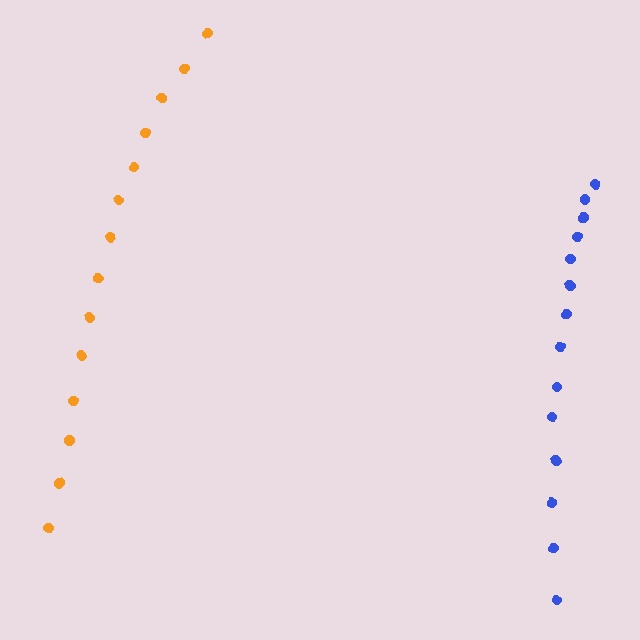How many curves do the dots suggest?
There are 2 distinct paths.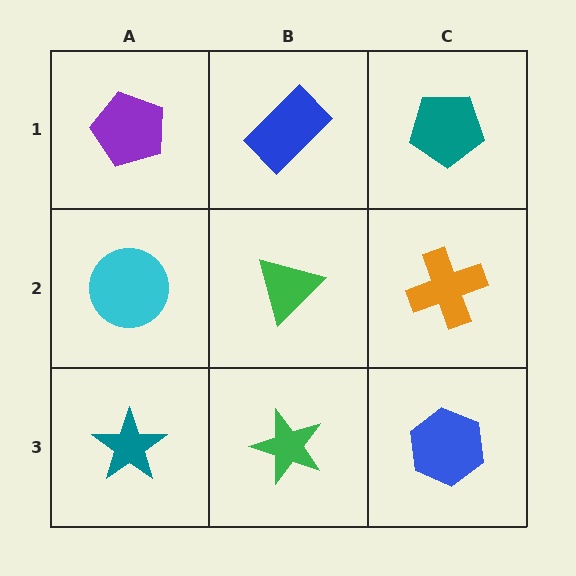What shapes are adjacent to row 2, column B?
A blue rectangle (row 1, column B), a green star (row 3, column B), a cyan circle (row 2, column A), an orange cross (row 2, column C).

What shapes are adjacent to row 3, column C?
An orange cross (row 2, column C), a green star (row 3, column B).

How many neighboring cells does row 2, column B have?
4.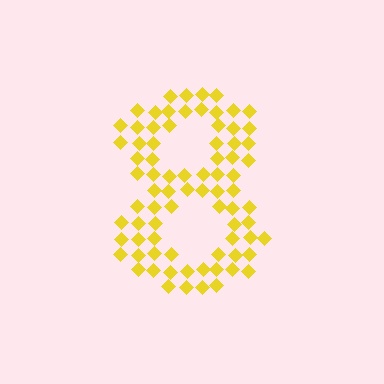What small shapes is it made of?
It is made of small diamonds.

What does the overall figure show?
The overall figure shows the digit 8.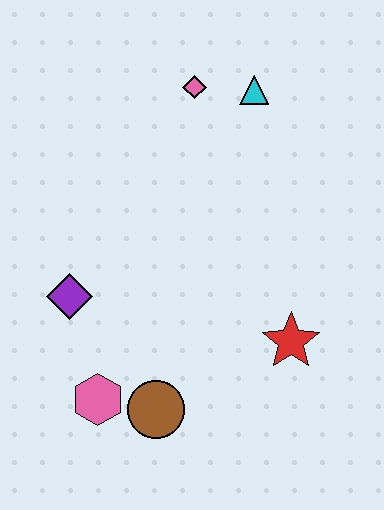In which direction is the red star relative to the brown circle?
The red star is to the right of the brown circle.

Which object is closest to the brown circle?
The pink hexagon is closest to the brown circle.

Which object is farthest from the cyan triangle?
The pink hexagon is farthest from the cyan triangle.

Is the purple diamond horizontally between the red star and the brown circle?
No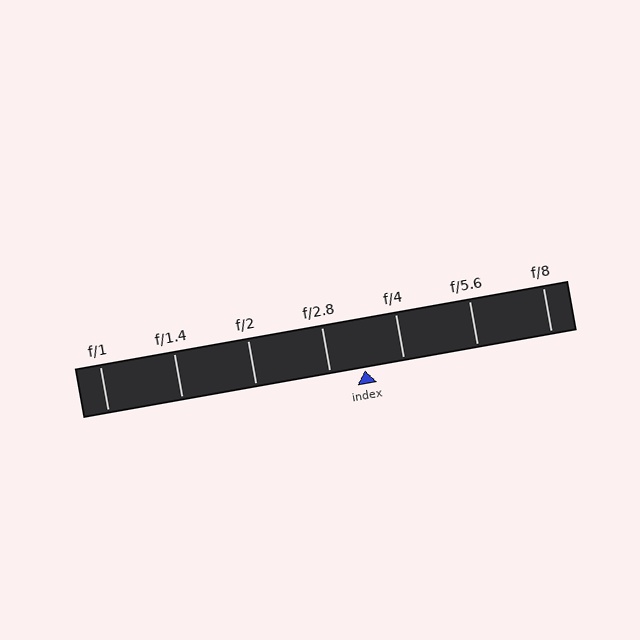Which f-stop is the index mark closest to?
The index mark is closest to f/2.8.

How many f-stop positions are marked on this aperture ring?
There are 7 f-stop positions marked.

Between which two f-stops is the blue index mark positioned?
The index mark is between f/2.8 and f/4.